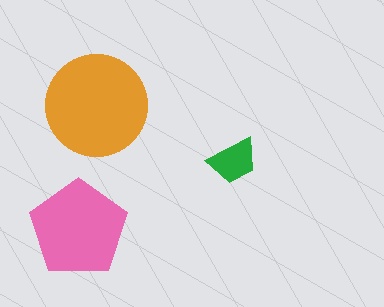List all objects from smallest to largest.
The green trapezoid, the pink pentagon, the orange circle.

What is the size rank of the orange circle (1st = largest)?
1st.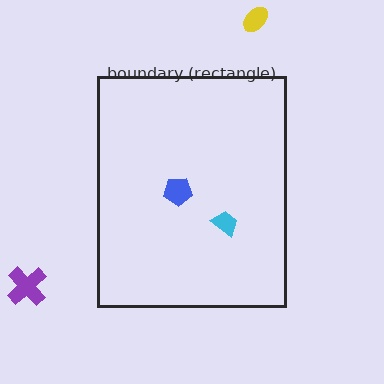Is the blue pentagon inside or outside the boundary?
Inside.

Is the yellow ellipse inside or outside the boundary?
Outside.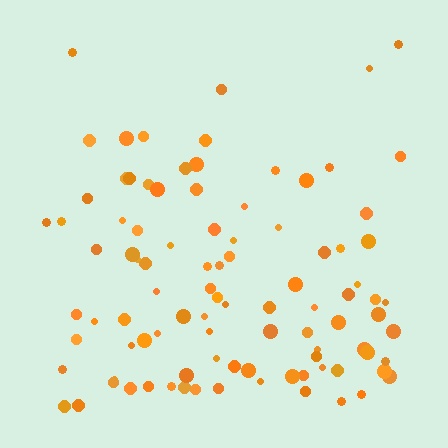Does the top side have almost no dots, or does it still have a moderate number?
Still a moderate number, just noticeably fewer than the bottom.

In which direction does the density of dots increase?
From top to bottom, with the bottom side densest.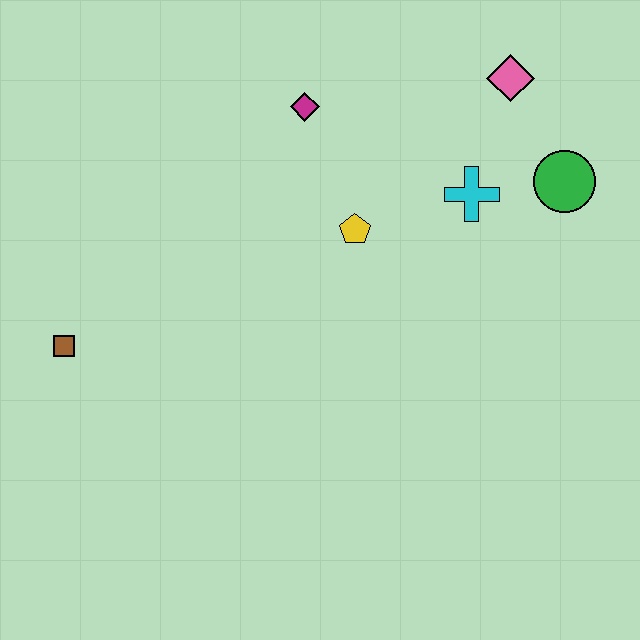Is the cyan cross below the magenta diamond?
Yes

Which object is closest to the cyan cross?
The green circle is closest to the cyan cross.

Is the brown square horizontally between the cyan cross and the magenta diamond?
No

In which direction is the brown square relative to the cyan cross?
The brown square is to the left of the cyan cross.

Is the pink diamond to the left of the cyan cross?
No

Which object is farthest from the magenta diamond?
The brown square is farthest from the magenta diamond.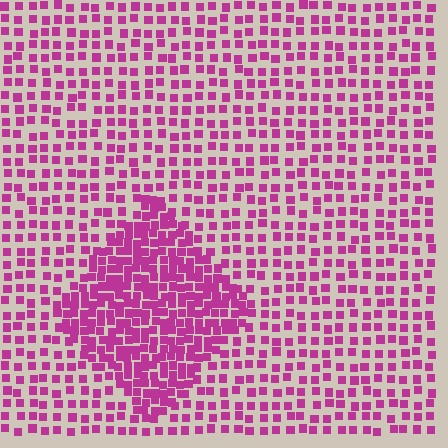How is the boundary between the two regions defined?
The boundary is defined by a change in element density (approximately 2.1x ratio). All elements are the same color, size, and shape.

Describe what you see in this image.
The image contains small magenta elements arranged at two different densities. A diamond-shaped region is visible where the elements are more densely packed than the surrounding area.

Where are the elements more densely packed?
The elements are more densely packed inside the diamond boundary.